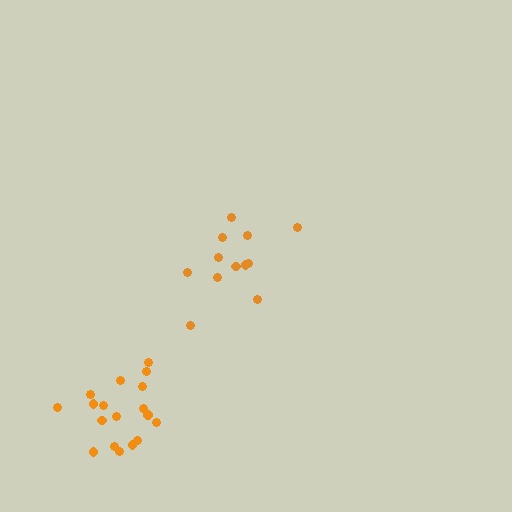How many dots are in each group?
Group 1: 18 dots, Group 2: 12 dots (30 total).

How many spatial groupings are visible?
There are 2 spatial groupings.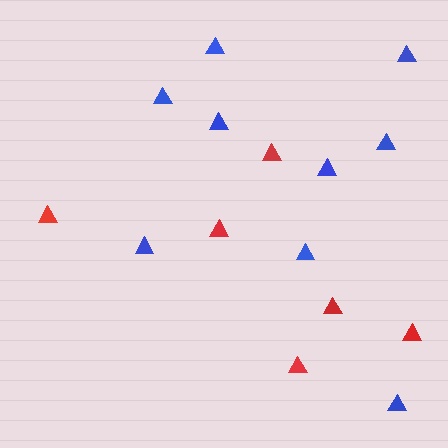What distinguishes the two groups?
There are 2 groups: one group of blue triangles (9) and one group of red triangles (6).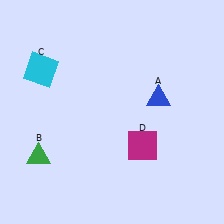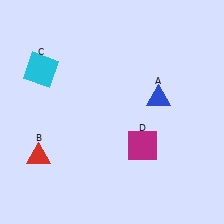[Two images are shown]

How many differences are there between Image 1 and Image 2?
There is 1 difference between the two images.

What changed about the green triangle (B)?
In Image 1, B is green. In Image 2, it changed to red.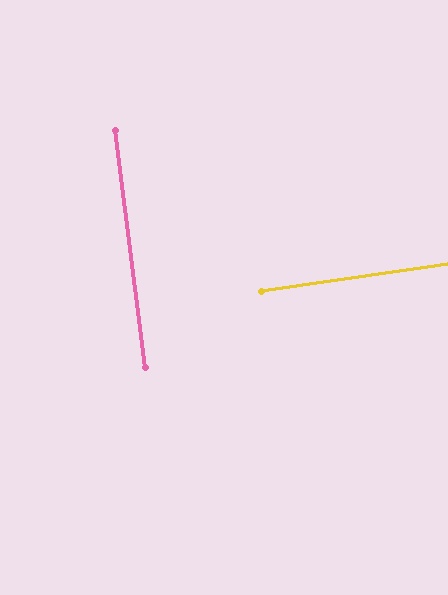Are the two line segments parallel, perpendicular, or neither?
Perpendicular — they meet at approximately 89°.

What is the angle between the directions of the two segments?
Approximately 89 degrees.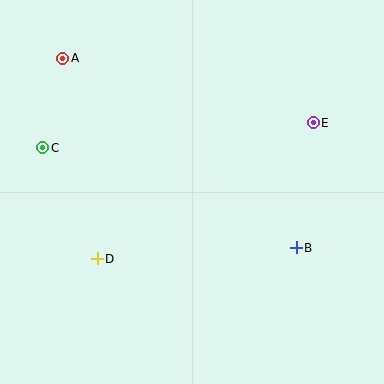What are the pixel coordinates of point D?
Point D is at (97, 259).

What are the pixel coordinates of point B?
Point B is at (296, 248).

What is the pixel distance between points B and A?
The distance between B and A is 301 pixels.